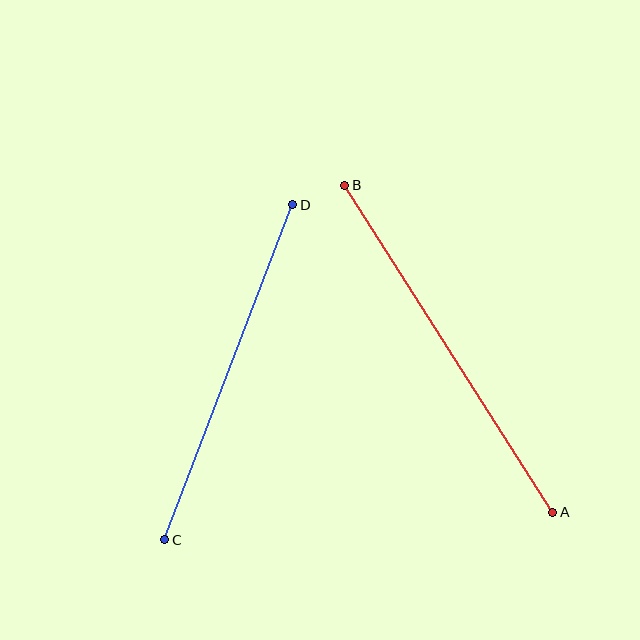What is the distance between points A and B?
The distance is approximately 388 pixels.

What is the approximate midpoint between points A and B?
The midpoint is at approximately (449, 349) pixels.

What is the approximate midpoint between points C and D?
The midpoint is at approximately (229, 372) pixels.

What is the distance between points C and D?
The distance is approximately 359 pixels.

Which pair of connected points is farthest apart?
Points A and B are farthest apart.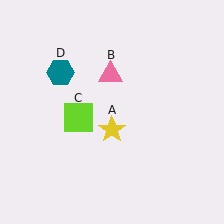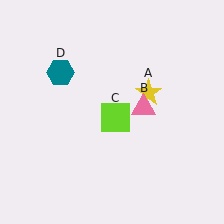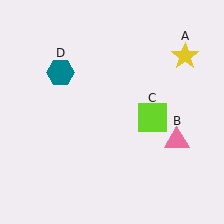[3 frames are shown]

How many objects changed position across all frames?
3 objects changed position: yellow star (object A), pink triangle (object B), lime square (object C).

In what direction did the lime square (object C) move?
The lime square (object C) moved right.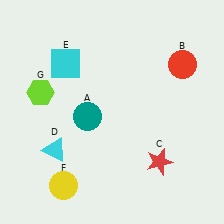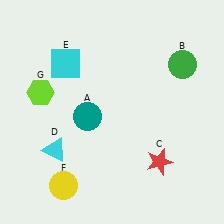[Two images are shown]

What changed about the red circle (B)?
In Image 1, B is red. In Image 2, it changed to green.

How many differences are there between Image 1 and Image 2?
There is 1 difference between the two images.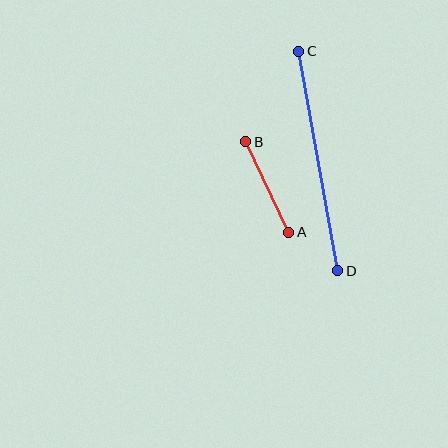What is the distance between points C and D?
The distance is approximately 223 pixels.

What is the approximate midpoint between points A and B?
The midpoint is at approximately (267, 187) pixels.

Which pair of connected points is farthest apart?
Points C and D are farthest apart.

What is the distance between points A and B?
The distance is approximately 100 pixels.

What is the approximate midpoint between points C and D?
The midpoint is at approximately (318, 161) pixels.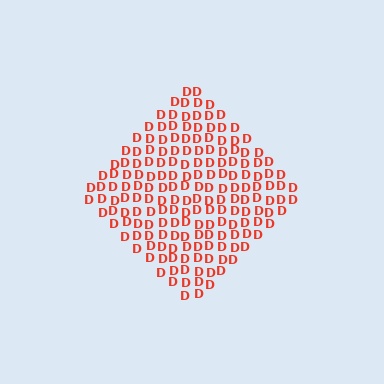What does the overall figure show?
The overall figure shows a diamond.